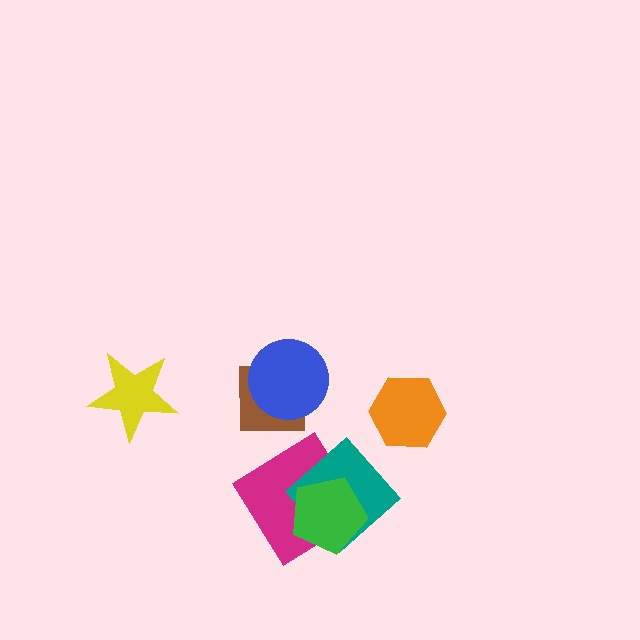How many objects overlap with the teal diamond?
2 objects overlap with the teal diamond.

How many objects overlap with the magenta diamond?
2 objects overlap with the magenta diamond.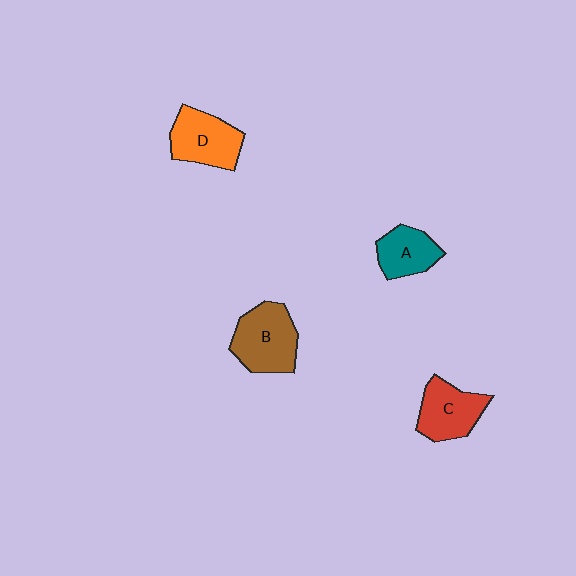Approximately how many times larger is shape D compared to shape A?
Approximately 1.3 times.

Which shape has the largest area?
Shape B (brown).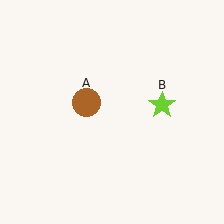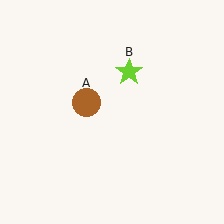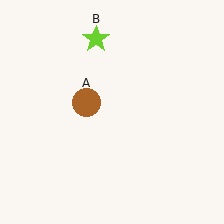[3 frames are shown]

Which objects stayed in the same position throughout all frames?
Brown circle (object A) remained stationary.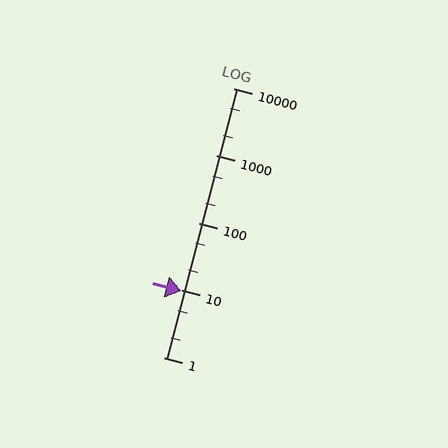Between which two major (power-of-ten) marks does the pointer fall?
The pointer is between 1 and 10.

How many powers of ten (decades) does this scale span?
The scale spans 4 decades, from 1 to 10000.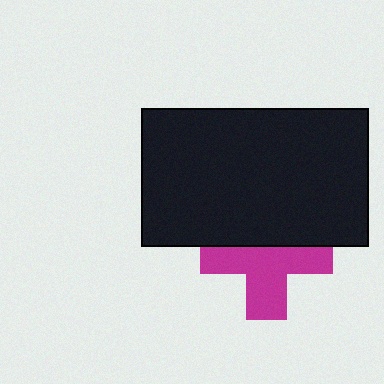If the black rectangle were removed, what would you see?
You would see the complete magenta cross.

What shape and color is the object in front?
The object in front is a black rectangle.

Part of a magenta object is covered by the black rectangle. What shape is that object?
It is a cross.